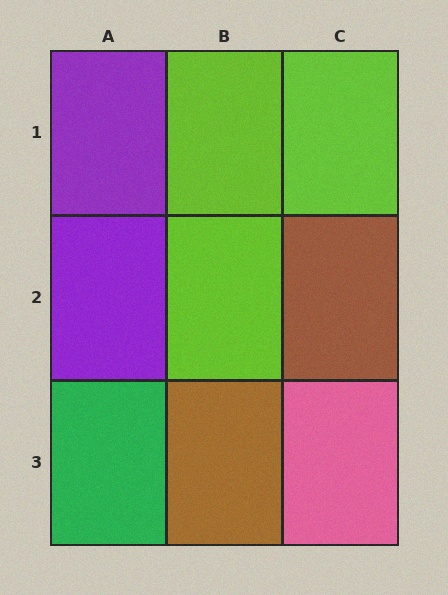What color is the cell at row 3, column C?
Pink.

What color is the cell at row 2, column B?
Lime.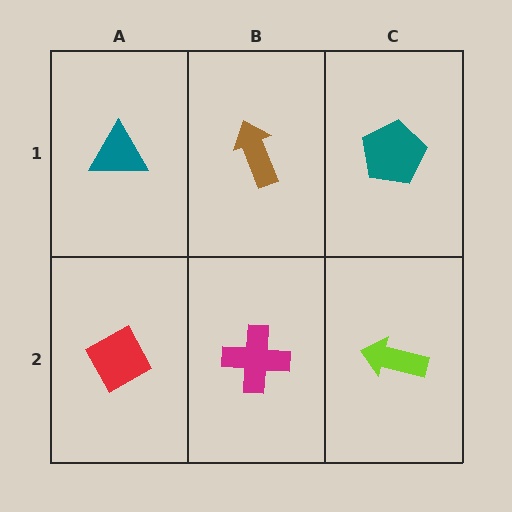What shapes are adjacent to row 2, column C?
A teal pentagon (row 1, column C), a magenta cross (row 2, column B).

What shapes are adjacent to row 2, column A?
A teal triangle (row 1, column A), a magenta cross (row 2, column B).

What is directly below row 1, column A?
A red diamond.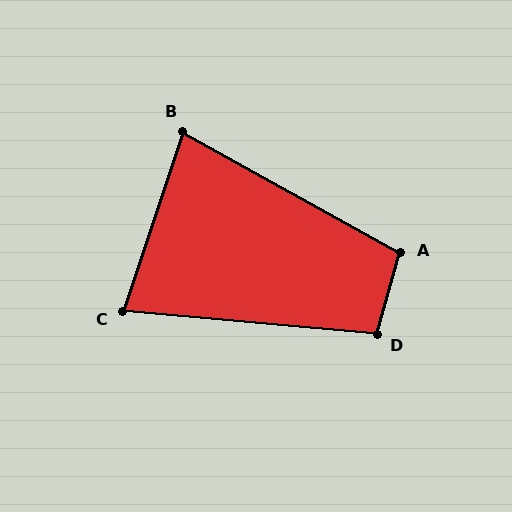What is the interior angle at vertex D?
Approximately 100 degrees (obtuse).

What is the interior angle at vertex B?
Approximately 80 degrees (acute).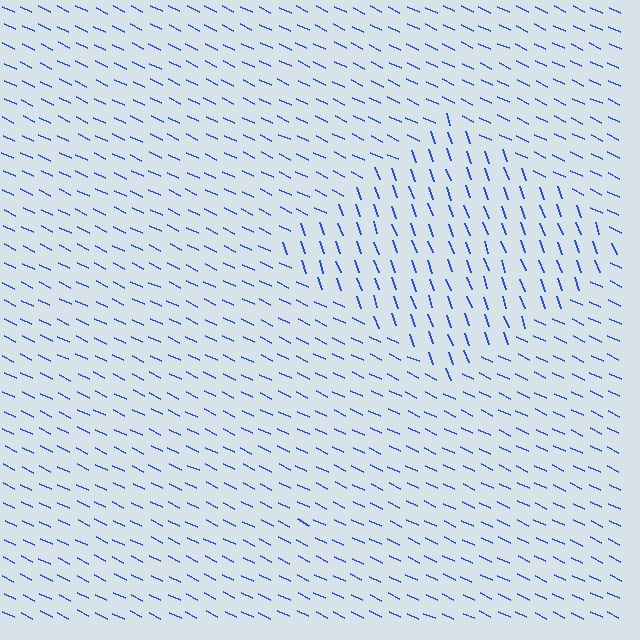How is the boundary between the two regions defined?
The boundary is defined purely by a change in line orientation (approximately 45 degrees difference). All lines are the same color and thickness.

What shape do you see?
I see a diamond.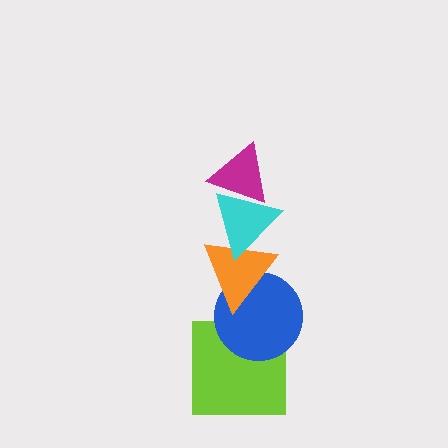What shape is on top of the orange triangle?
The cyan triangle is on top of the orange triangle.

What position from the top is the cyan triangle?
The cyan triangle is 2nd from the top.